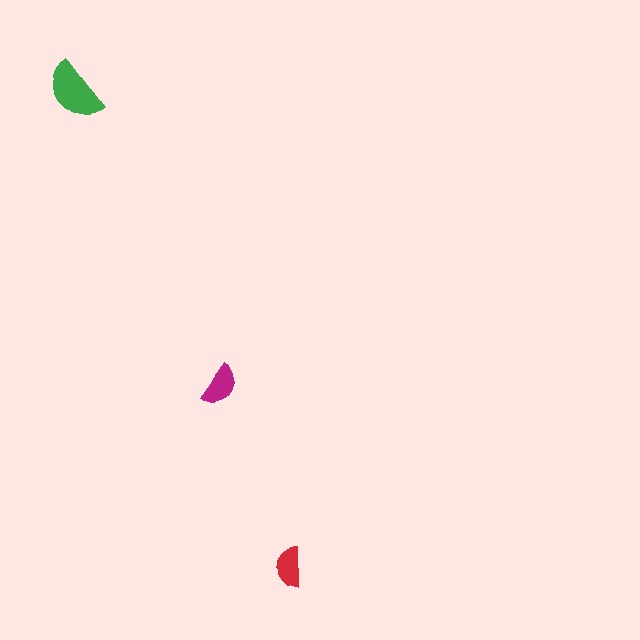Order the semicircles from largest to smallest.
the green one, the magenta one, the red one.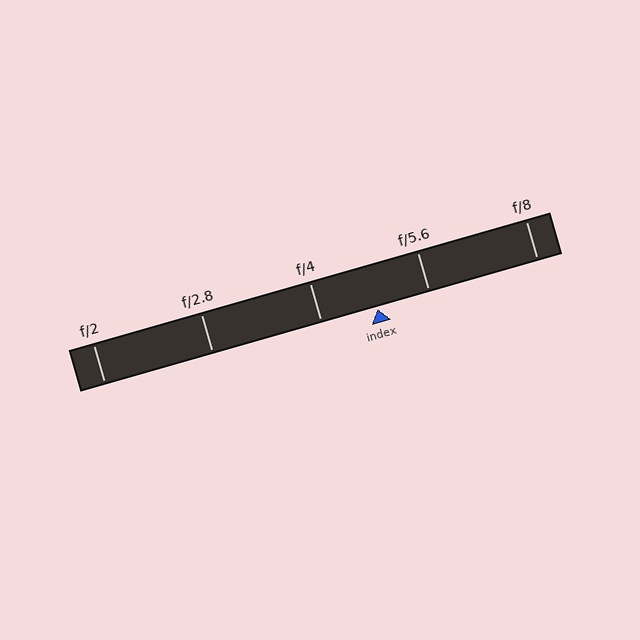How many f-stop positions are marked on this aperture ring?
There are 5 f-stop positions marked.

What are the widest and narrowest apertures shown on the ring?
The widest aperture shown is f/2 and the narrowest is f/8.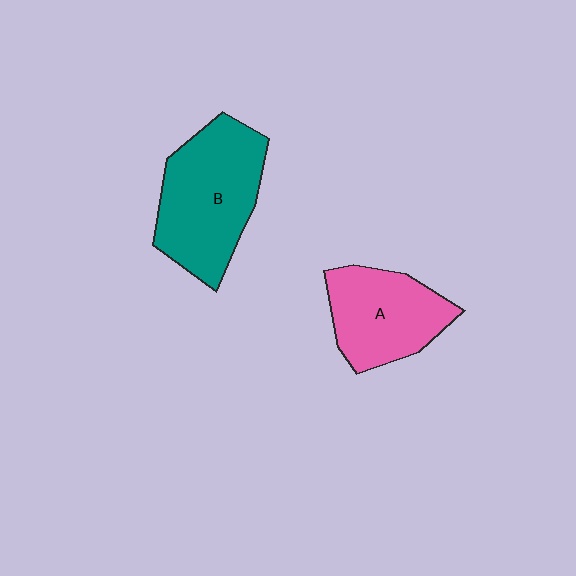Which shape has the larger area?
Shape B (teal).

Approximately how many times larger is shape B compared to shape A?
Approximately 1.3 times.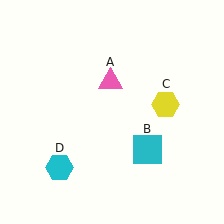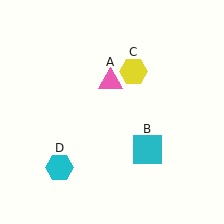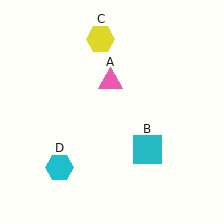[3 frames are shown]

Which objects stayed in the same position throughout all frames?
Pink triangle (object A) and cyan square (object B) and cyan hexagon (object D) remained stationary.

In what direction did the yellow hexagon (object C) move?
The yellow hexagon (object C) moved up and to the left.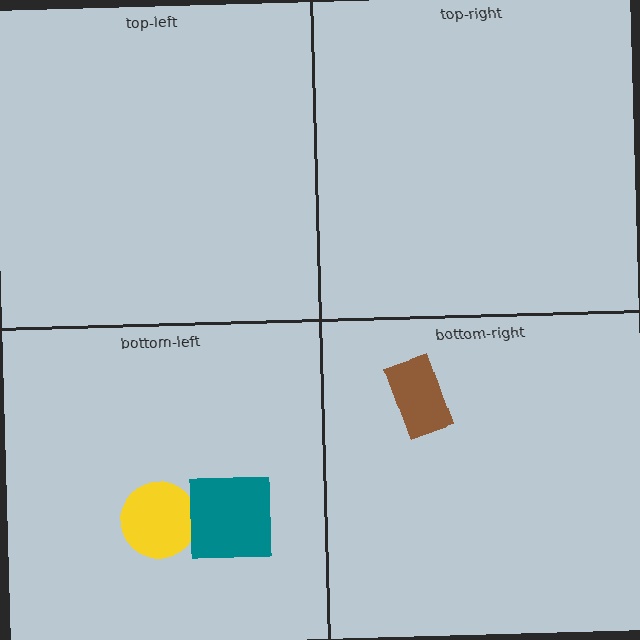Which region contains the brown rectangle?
The bottom-right region.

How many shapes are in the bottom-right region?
1.